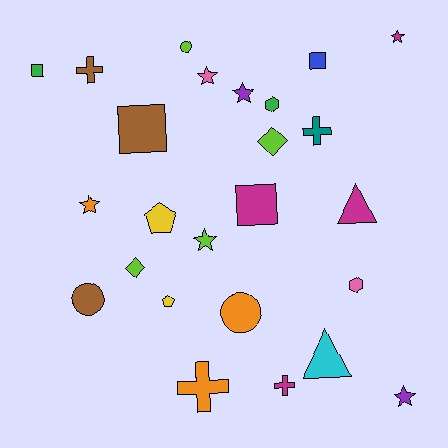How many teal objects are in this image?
There is 1 teal object.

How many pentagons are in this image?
There are 2 pentagons.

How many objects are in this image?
There are 25 objects.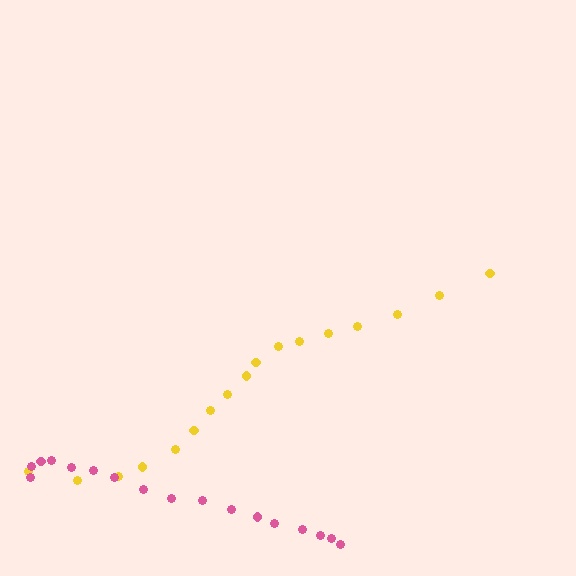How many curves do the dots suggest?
There are 2 distinct paths.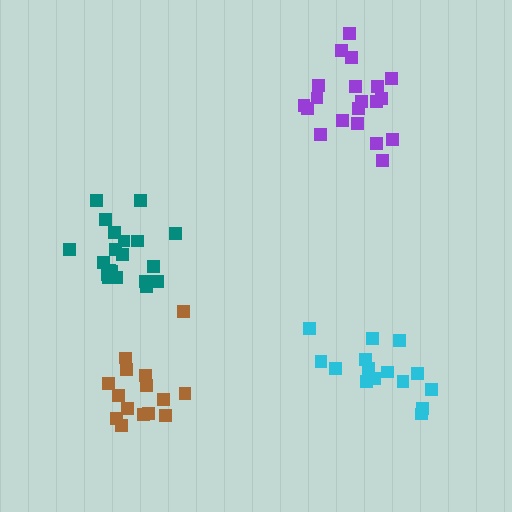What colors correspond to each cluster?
The clusters are colored: purple, brown, teal, cyan.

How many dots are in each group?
Group 1: 20 dots, Group 2: 15 dots, Group 3: 20 dots, Group 4: 15 dots (70 total).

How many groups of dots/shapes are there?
There are 4 groups.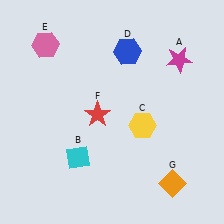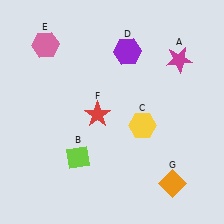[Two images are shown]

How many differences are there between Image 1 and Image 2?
There are 2 differences between the two images.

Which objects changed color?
B changed from cyan to lime. D changed from blue to purple.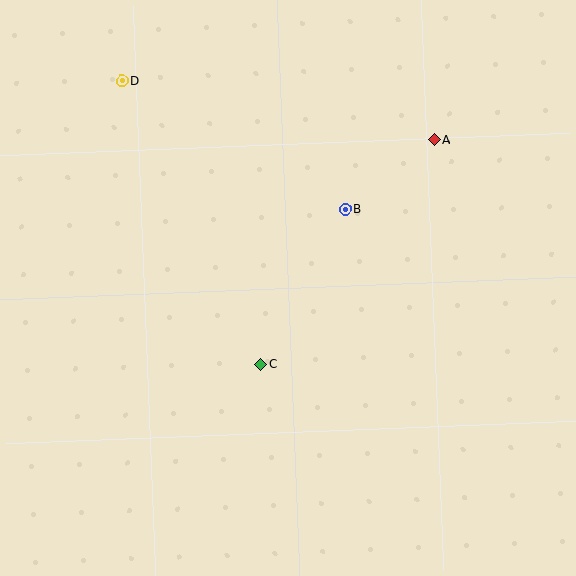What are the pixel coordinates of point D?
Point D is at (122, 81).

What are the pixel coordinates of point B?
Point B is at (345, 209).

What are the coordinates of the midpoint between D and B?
The midpoint between D and B is at (234, 145).